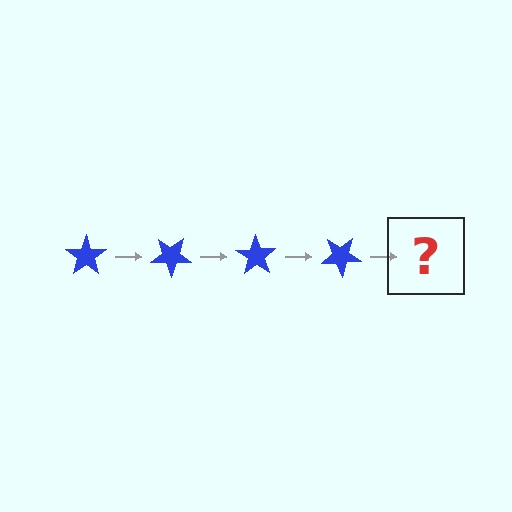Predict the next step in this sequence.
The next step is a blue star rotated 140 degrees.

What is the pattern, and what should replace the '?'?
The pattern is that the star rotates 35 degrees each step. The '?' should be a blue star rotated 140 degrees.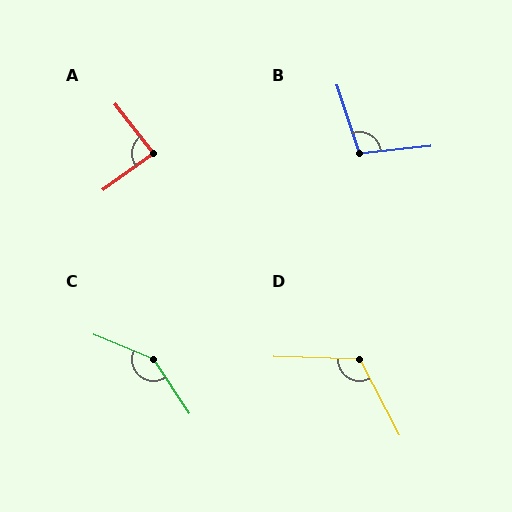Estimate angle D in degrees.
Approximately 120 degrees.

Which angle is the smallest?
A, at approximately 88 degrees.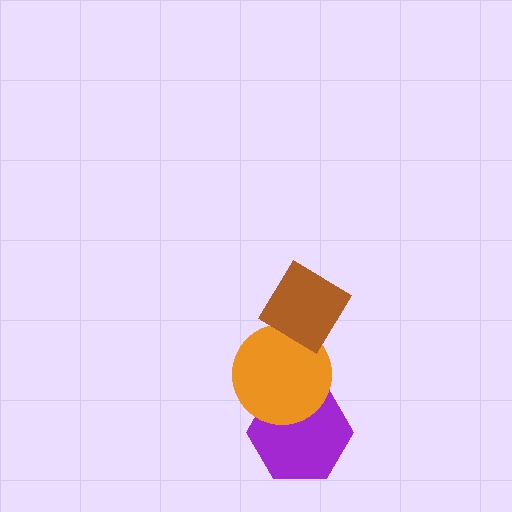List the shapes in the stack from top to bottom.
From top to bottom: the brown diamond, the orange circle, the purple hexagon.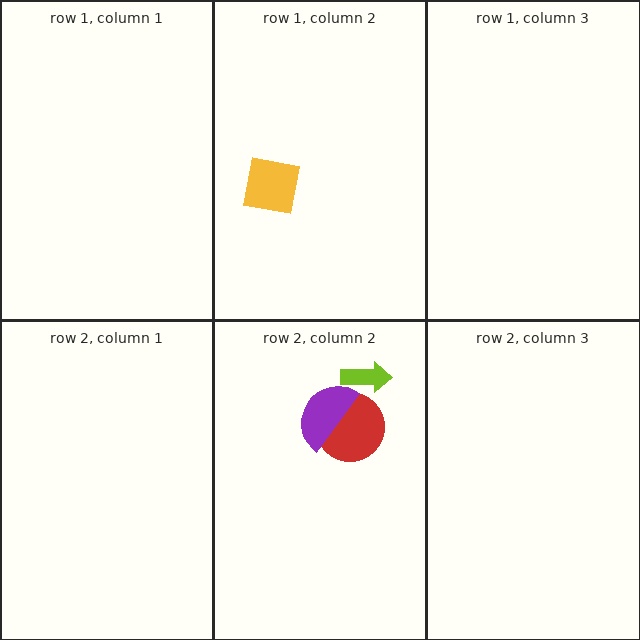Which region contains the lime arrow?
The row 2, column 2 region.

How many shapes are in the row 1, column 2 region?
1.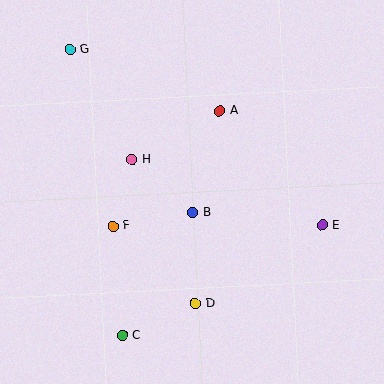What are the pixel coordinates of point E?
Point E is at (322, 225).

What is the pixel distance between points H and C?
The distance between H and C is 176 pixels.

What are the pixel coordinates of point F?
Point F is at (113, 226).